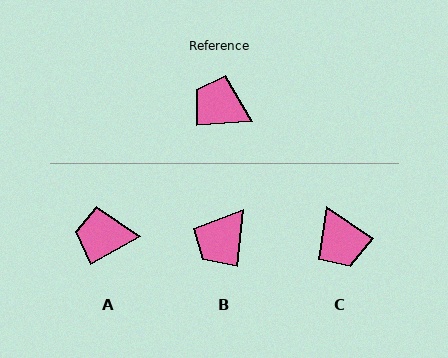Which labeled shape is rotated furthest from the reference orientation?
C, about 141 degrees away.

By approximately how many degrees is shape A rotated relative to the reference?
Approximately 25 degrees counter-clockwise.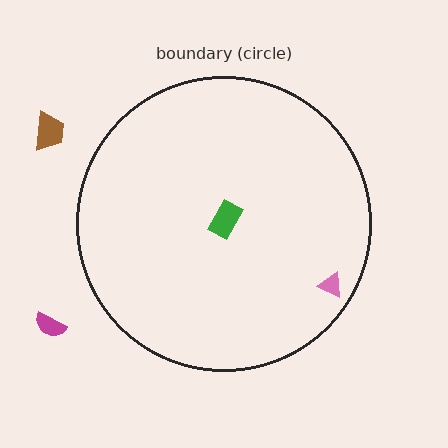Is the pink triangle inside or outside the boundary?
Inside.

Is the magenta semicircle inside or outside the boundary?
Outside.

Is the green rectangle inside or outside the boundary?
Inside.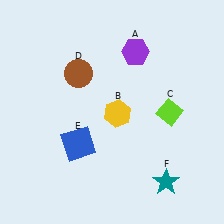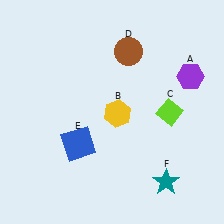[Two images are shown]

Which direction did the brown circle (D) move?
The brown circle (D) moved right.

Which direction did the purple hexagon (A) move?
The purple hexagon (A) moved right.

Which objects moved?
The objects that moved are: the purple hexagon (A), the brown circle (D).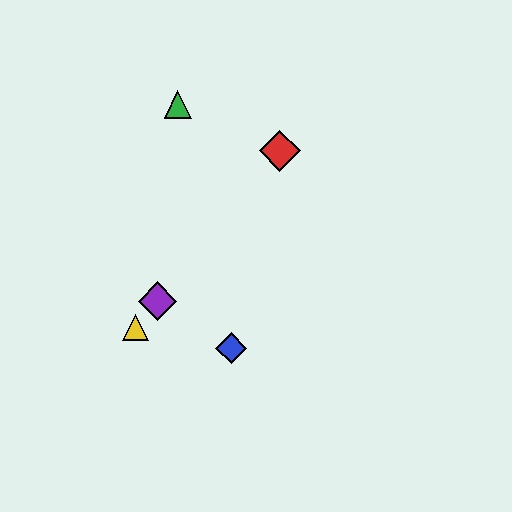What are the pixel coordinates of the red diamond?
The red diamond is at (280, 151).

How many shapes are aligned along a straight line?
3 shapes (the red diamond, the yellow triangle, the purple diamond) are aligned along a straight line.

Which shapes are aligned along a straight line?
The red diamond, the yellow triangle, the purple diamond are aligned along a straight line.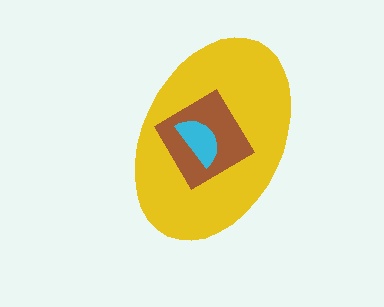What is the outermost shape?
The yellow ellipse.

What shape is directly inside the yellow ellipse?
The brown diamond.